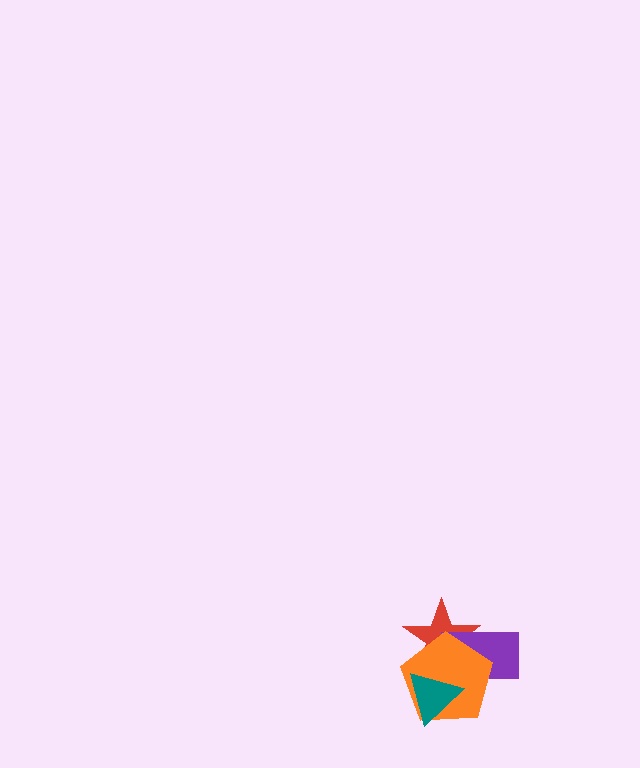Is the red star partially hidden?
Yes, it is partially covered by another shape.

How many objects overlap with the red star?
3 objects overlap with the red star.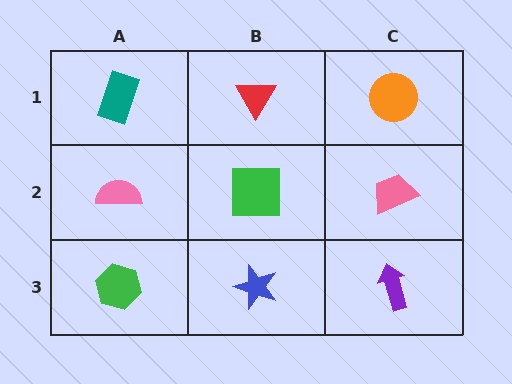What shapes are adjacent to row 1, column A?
A pink semicircle (row 2, column A), a red triangle (row 1, column B).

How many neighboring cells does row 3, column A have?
2.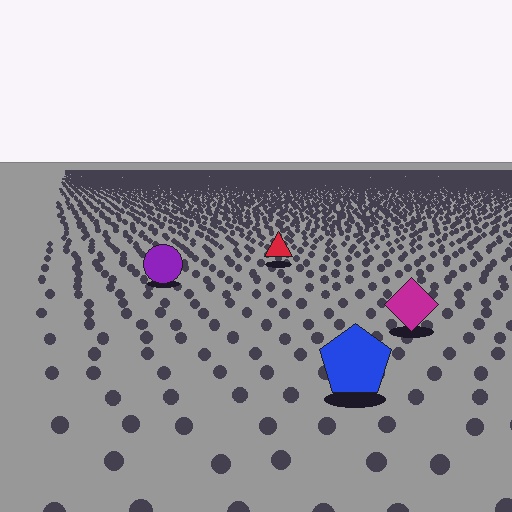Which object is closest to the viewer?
The blue pentagon is closest. The texture marks near it are larger and more spread out.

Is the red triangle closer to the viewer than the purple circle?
No. The purple circle is closer — you can tell from the texture gradient: the ground texture is coarser near it.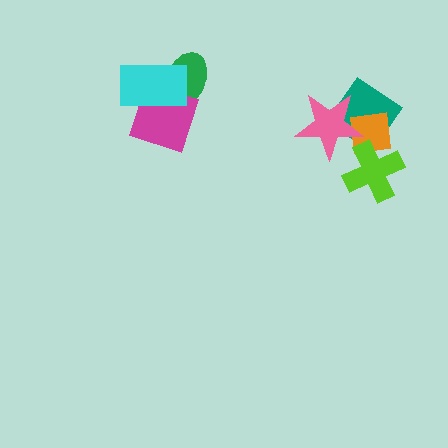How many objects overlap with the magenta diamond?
2 objects overlap with the magenta diamond.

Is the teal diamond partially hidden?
Yes, it is partially covered by another shape.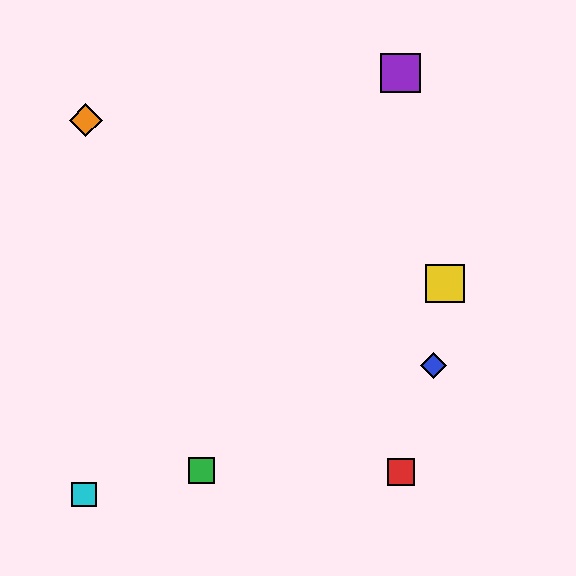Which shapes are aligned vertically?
The red square, the purple square are aligned vertically.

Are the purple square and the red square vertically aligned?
Yes, both are at x≈401.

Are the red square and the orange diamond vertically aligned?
No, the red square is at x≈401 and the orange diamond is at x≈86.